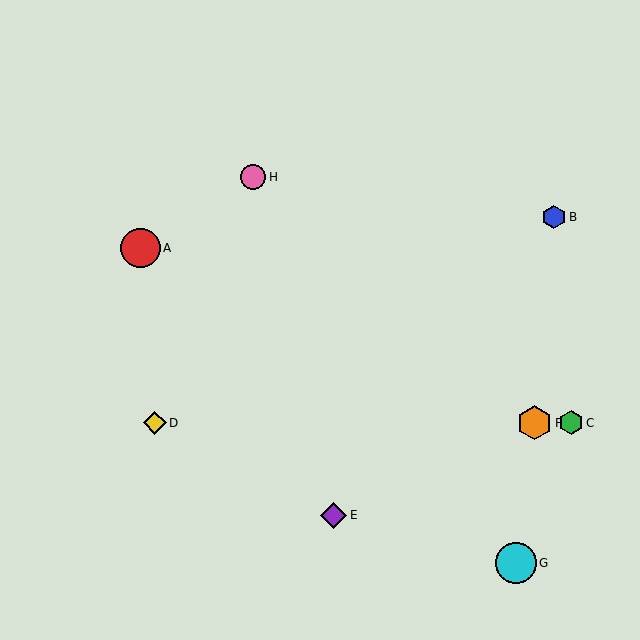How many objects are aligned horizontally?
3 objects (C, D, F) are aligned horizontally.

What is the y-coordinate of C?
Object C is at y≈423.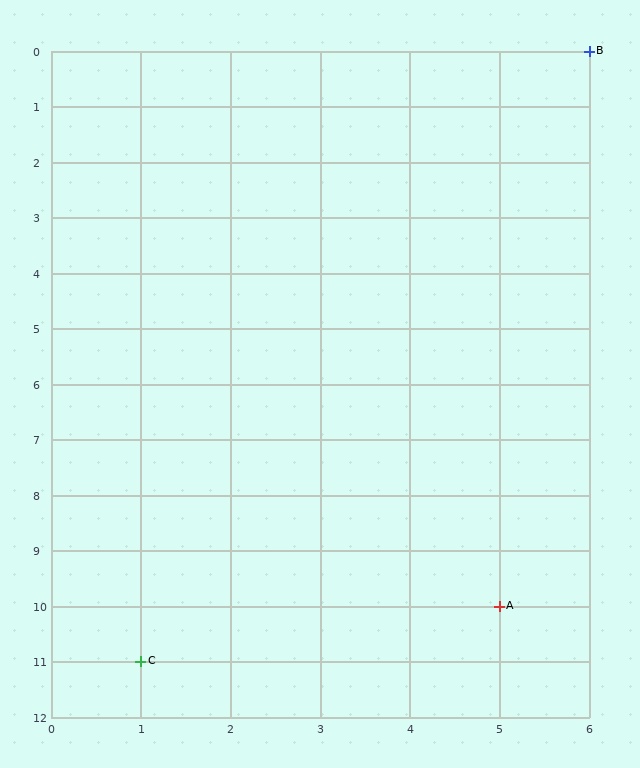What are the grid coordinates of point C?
Point C is at grid coordinates (1, 11).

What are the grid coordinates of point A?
Point A is at grid coordinates (5, 10).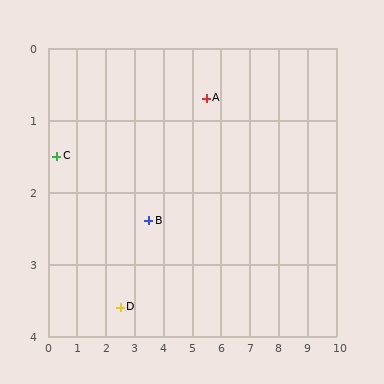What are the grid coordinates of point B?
Point B is at approximately (3.5, 2.4).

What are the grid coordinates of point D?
Point D is at approximately (2.5, 3.6).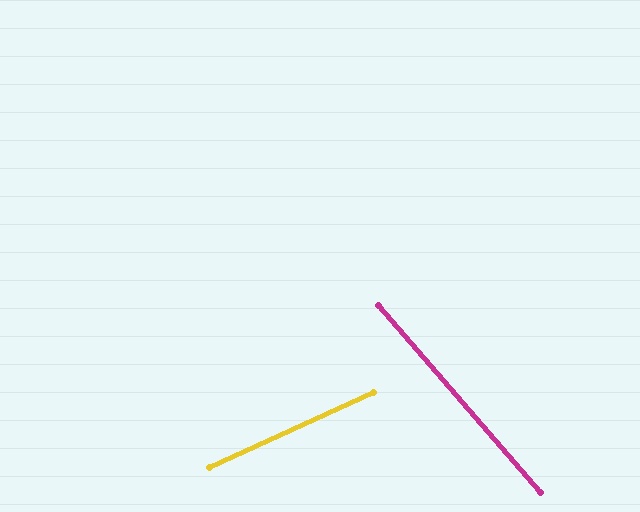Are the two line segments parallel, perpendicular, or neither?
Neither parallel nor perpendicular — they differ by about 74°.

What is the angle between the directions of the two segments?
Approximately 74 degrees.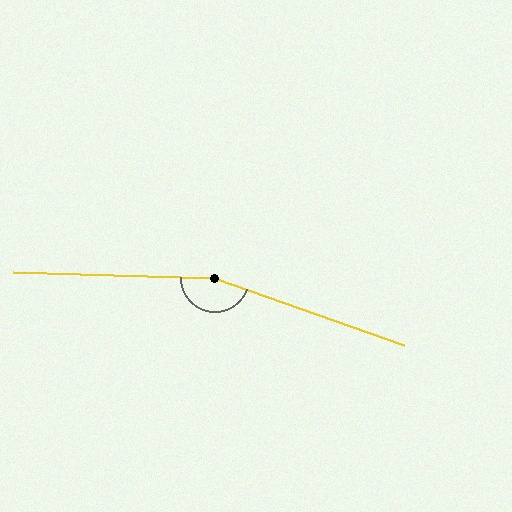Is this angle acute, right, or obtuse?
It is obtuse.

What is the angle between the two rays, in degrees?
Approximately 162 degrees.